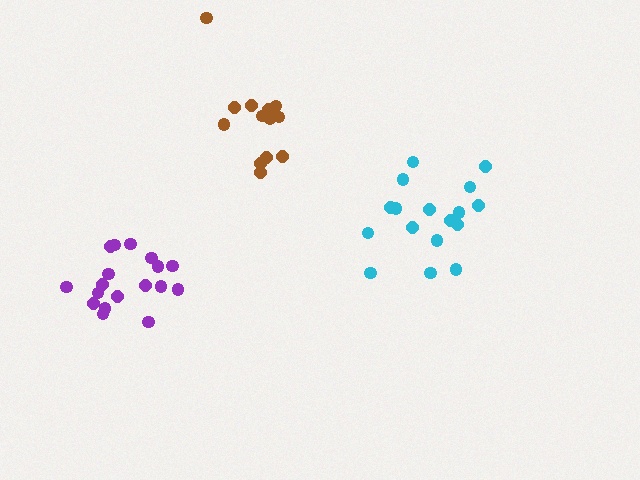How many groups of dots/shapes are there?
There are 3 groups.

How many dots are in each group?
Group 1: 18 dots, Group 2: 17 dots, Group 3: 14 dots (49 total).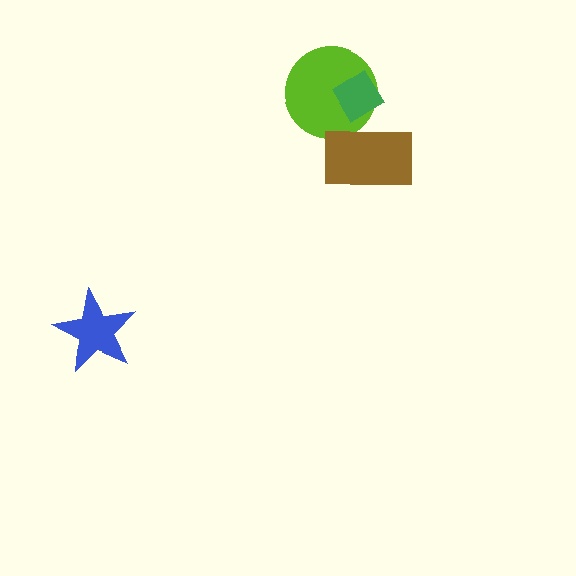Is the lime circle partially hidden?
Yes, it is partially covered by another shape.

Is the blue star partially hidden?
No, no other shape covers it.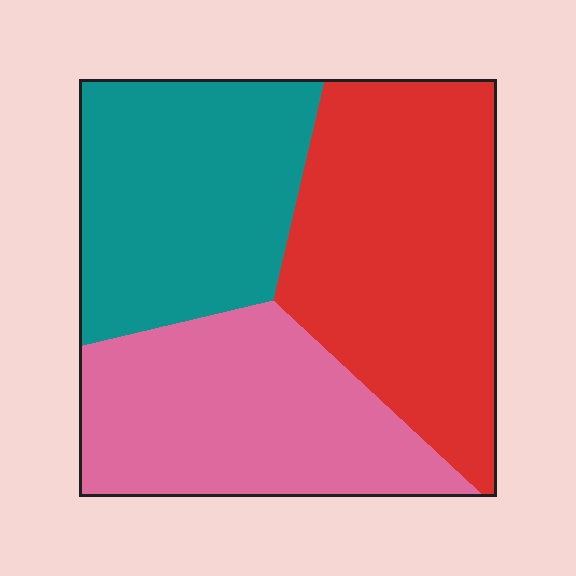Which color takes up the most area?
Red, at roughly 40%.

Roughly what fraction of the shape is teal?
Teal covers about 30% of the shape.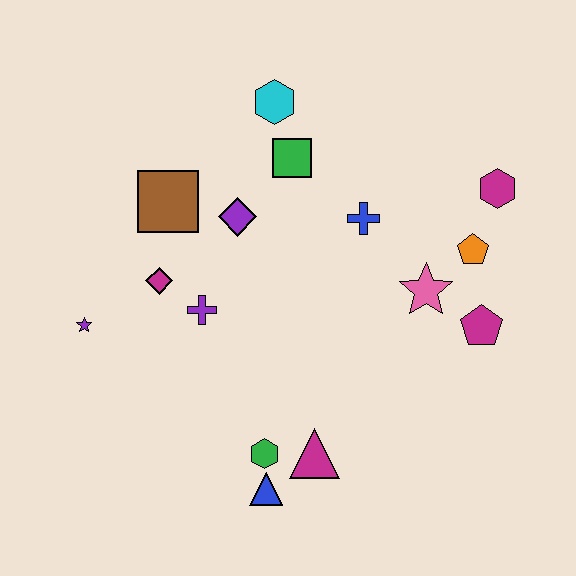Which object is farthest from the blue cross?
The purple star is farthest from the blue cross.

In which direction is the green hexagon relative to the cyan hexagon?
The green hexagon is below the cyan hexagon.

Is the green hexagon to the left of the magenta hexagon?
Yes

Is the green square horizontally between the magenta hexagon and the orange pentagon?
No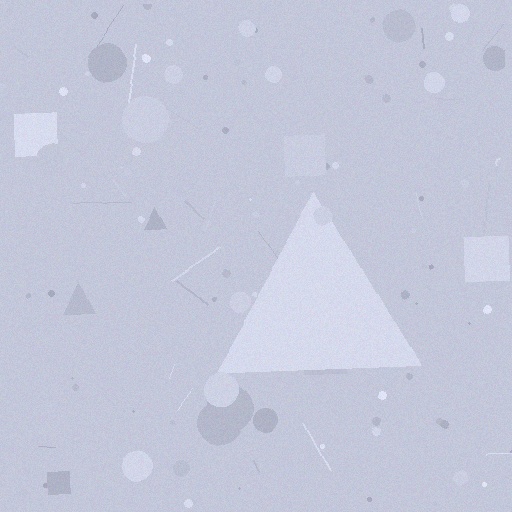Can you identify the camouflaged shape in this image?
The camouflaged shape is a triangle.